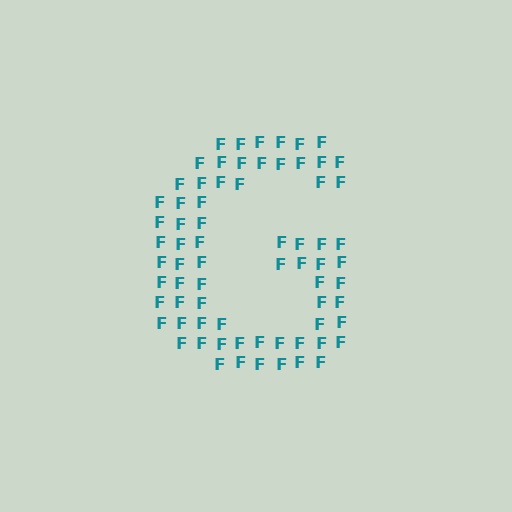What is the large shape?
The large shape is the letter G.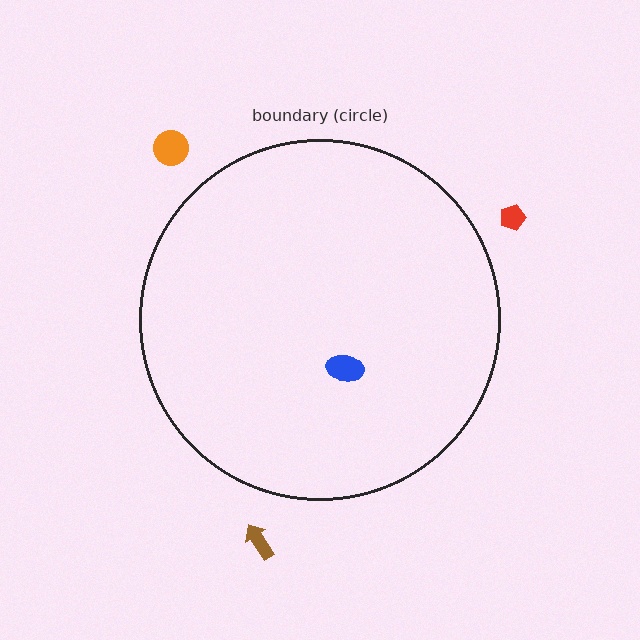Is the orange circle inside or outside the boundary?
Outside.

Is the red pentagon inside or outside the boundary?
Outside.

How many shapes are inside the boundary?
1 inside, 3 outside.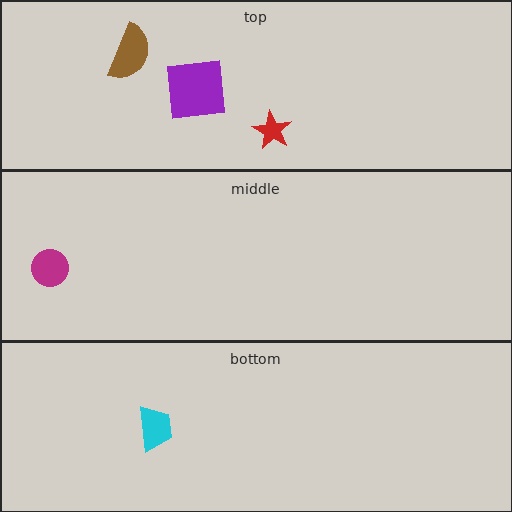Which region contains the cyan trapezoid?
The bottom region.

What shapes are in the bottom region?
The cyan trapezoid.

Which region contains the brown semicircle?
The top region.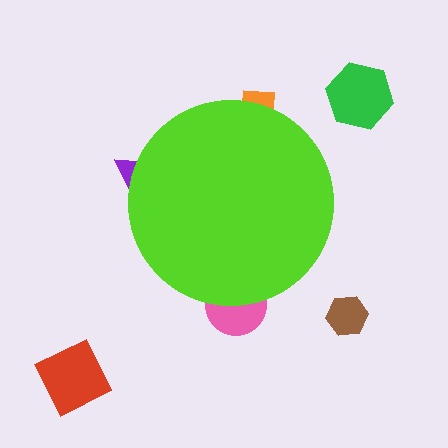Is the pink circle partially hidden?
Yes, the pink circle is partially hidden behind the lime circle.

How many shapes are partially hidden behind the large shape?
3 shapes are partially hidden.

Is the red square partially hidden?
No, the red square is fully visible.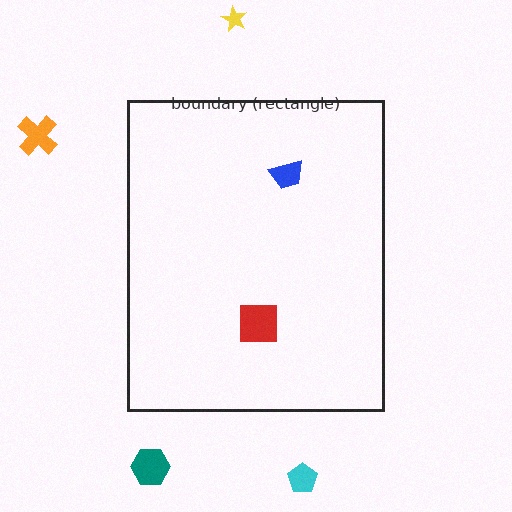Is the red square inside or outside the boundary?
Inside.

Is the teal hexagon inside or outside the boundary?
Outside.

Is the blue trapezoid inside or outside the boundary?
Inside.